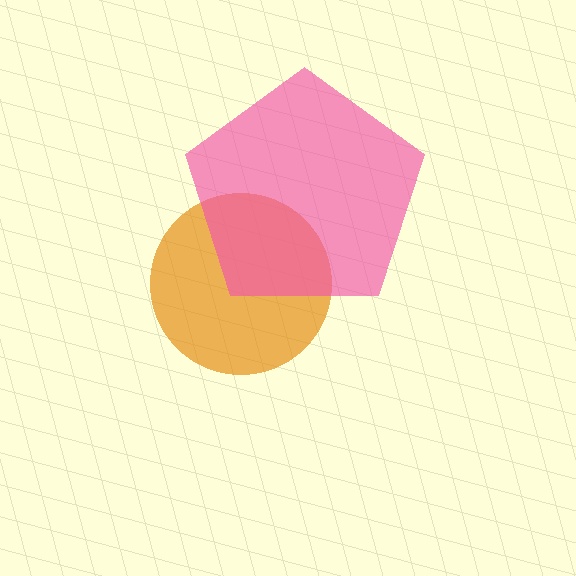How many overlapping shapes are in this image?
There are 2 overlapping shapes in the image.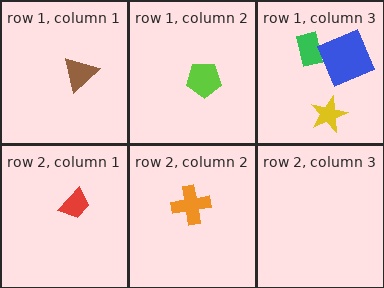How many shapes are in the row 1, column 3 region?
3.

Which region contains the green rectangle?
The row 1, column 3 region.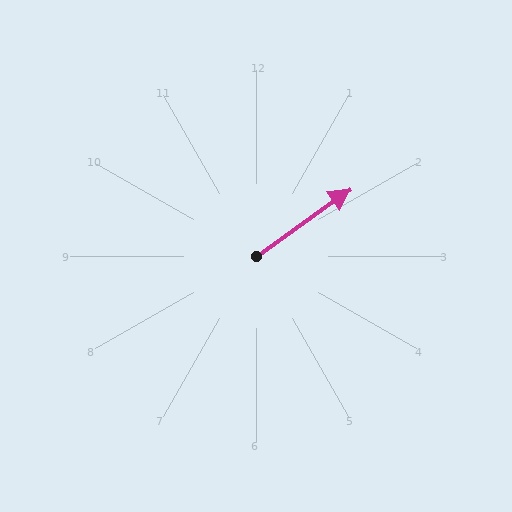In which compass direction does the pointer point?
Northeast.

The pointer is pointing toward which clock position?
Roughly 2 o'clock.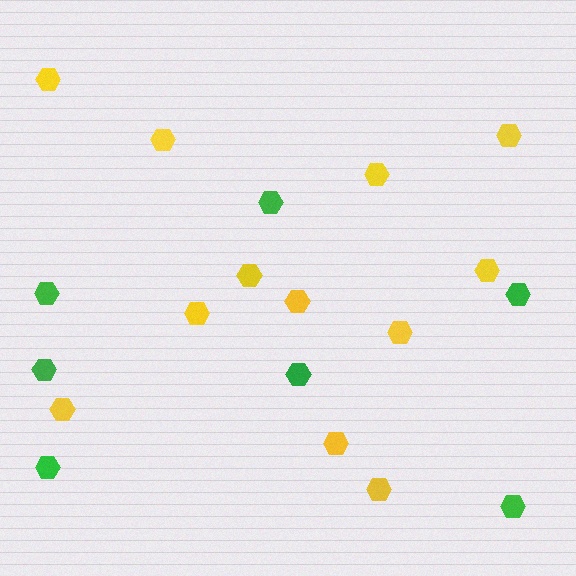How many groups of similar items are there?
There are 2 groups: one group of yellow hexagons (12) and one group of green hexagons (7).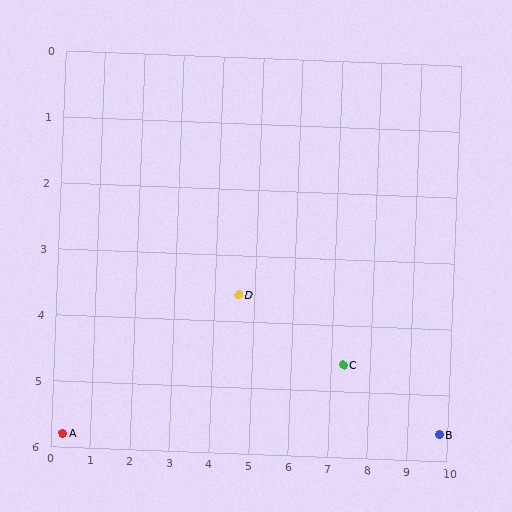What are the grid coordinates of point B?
Point B is at approximately (9.8, 5.6).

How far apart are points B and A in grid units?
Points B and A are about 9.5 grid units apart.